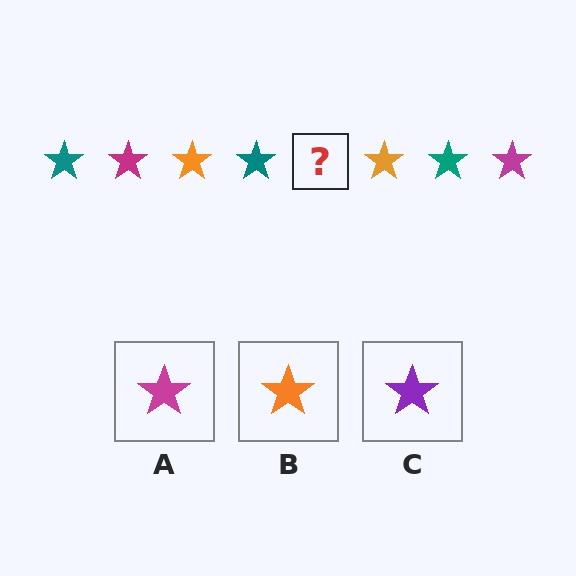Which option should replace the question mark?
Option A.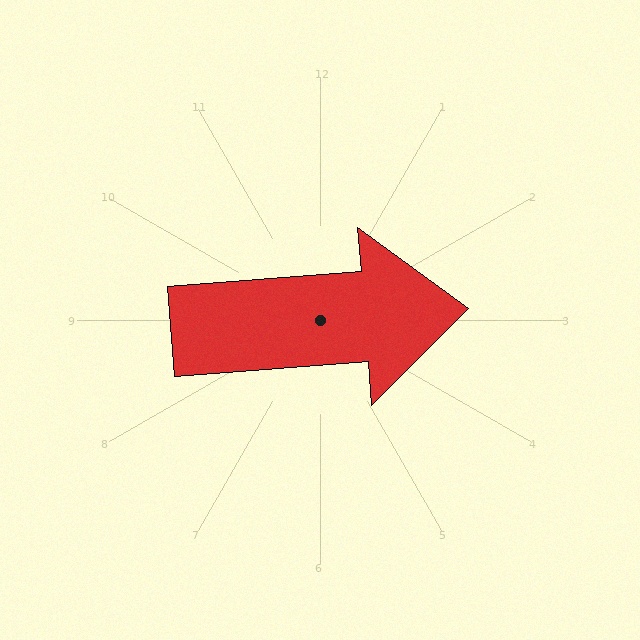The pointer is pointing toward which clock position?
Roughly 3 o'clock.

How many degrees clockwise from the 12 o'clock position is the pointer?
Approximately 86 degrees.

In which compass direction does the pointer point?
East.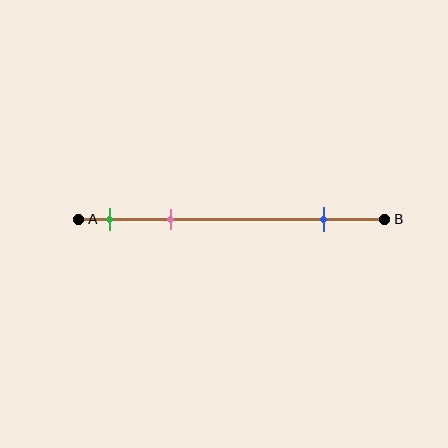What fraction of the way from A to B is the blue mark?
The blue mark is approximately 80% (0.8) of the way from A to B.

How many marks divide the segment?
There are 3 marks dividing the segment.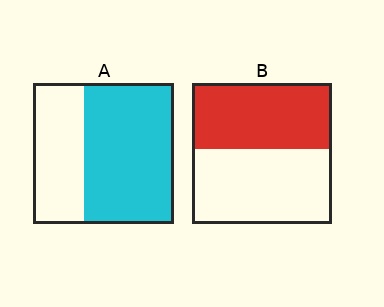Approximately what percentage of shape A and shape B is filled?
A is approximately 65% and B is approximately 45%.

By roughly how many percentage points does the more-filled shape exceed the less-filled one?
By roughly 15 percentage points (A over B).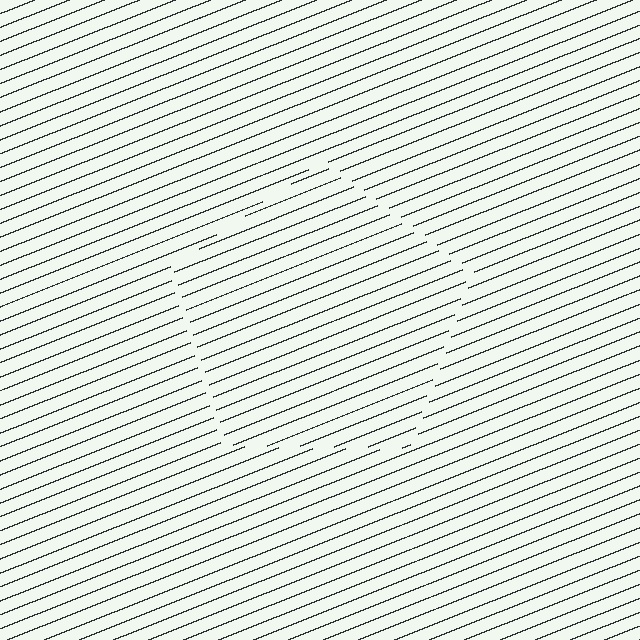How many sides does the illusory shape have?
5 sides — the line-ends trace a pentagon.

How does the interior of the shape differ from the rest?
The interior of the shape contains the same grating, shifted by half a period — the contour is defined by the phase discontinuity where line-ends from the inner and outer gratings abut.